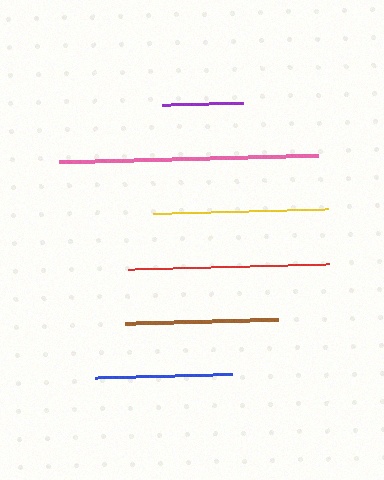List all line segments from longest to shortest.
From longest to shortest: pink, red, yellow, brown, blue, purple.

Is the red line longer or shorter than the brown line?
The red line is longer than the brown line.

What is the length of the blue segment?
The blue segment is approximately 137 pixels long.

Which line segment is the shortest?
The purple line is the shortest at approximately 81 pixels.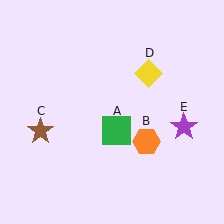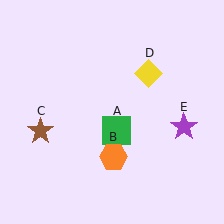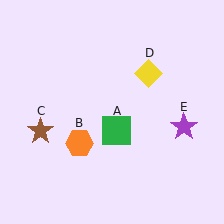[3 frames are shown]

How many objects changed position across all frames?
1 object changed position: orange hexagon (object B).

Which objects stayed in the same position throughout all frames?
Green square (object A) and brown star (object C) and yellow diamond (object D) and purple star (object E) remained stationary.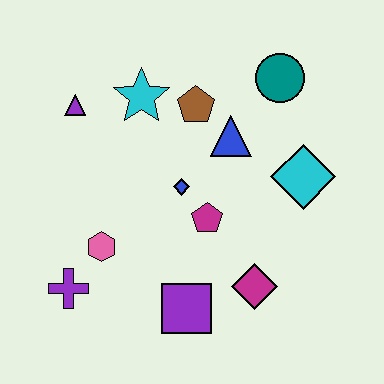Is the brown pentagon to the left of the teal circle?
Yes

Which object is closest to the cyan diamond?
The blue triangle is closest to the cyan diamond.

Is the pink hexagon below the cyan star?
Yes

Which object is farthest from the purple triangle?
The magenta diamond is farthest from the purple triangle.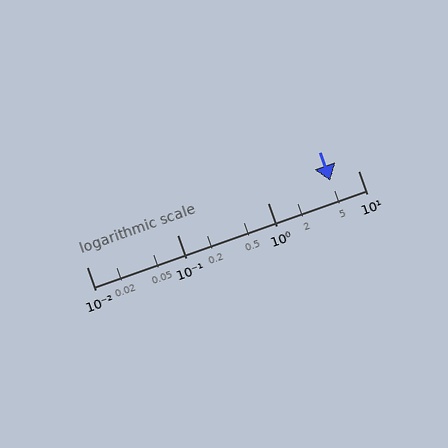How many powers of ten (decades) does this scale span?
The scale spans 3 decades, from 0.01 to 10.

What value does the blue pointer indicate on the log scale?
The pointer indicates approximately 4.9.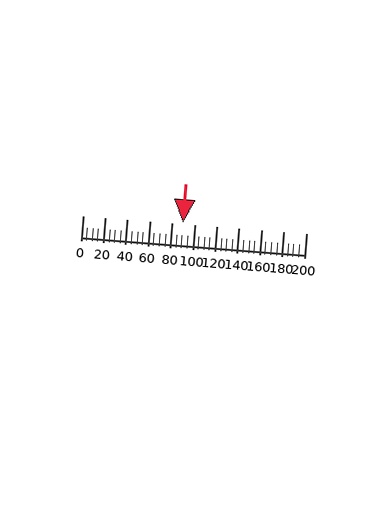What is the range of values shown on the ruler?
The ruler shows values from 0 to 200.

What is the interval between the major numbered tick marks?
The major tick marks are spaced 20 units apart.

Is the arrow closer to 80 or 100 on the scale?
The arrow is closer to 80.